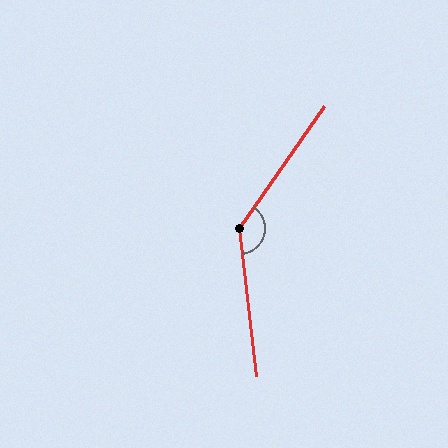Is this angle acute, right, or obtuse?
It is obtuse.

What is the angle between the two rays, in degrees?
Approximately 138 degrees.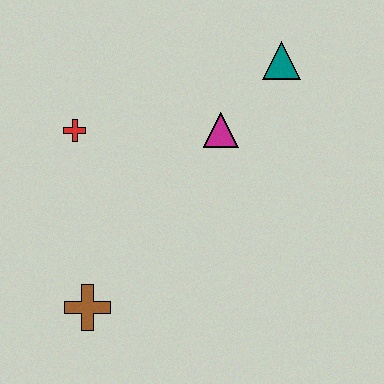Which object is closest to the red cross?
The magenta triangle is closest to the red cross.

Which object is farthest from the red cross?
The teal triangle is farthest from the red cross.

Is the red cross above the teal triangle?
No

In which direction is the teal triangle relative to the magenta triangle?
The teal triangle is above the magenta triangle.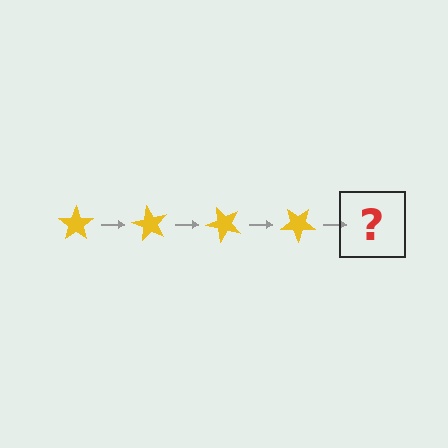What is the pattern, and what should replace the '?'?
The pattern is that the star rotates 60 degrees each step. The '?' should be a yellow star rotated 240 degrees.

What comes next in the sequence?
The next element should be a yellow star rotated 240 degrees.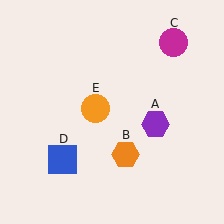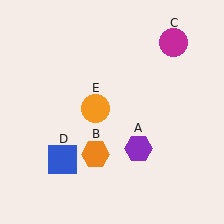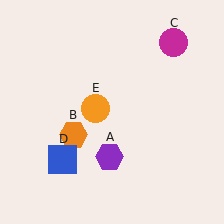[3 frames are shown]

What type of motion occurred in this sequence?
The purple hexagon (object A), orange hexagon (object B) rotated clockwise around the center of the scene.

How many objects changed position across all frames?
2 objects changed position: purple hexagon (object A), orange hexagon (object B).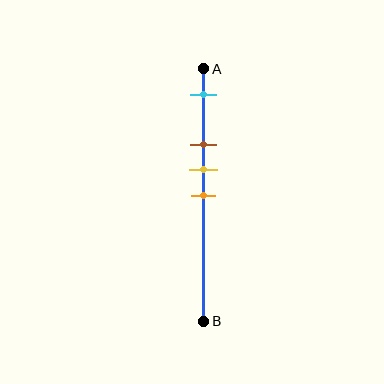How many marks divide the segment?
There are 4 marks dividing the segment.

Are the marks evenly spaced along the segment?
No, the marks are not evenly spaced.